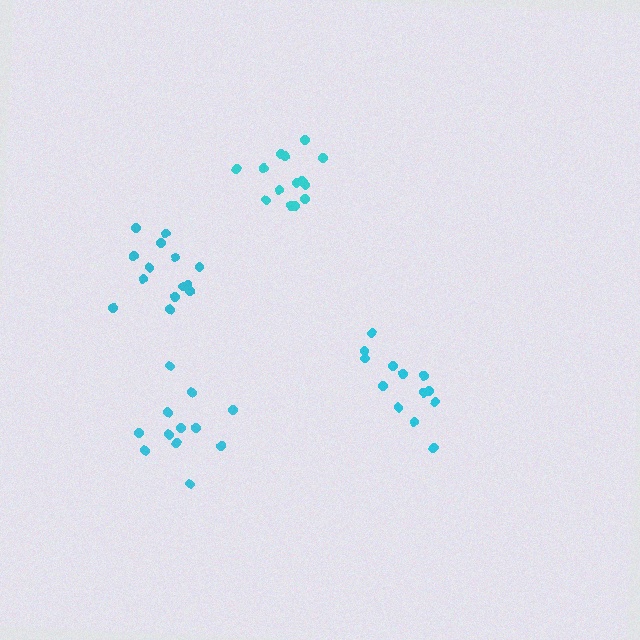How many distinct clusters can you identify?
There are 4 distinct clusters.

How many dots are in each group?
Group 1: 13 dots, Group 2: 12 dots, Group 3: 14 dots, Group 4: 15 dots (54 total).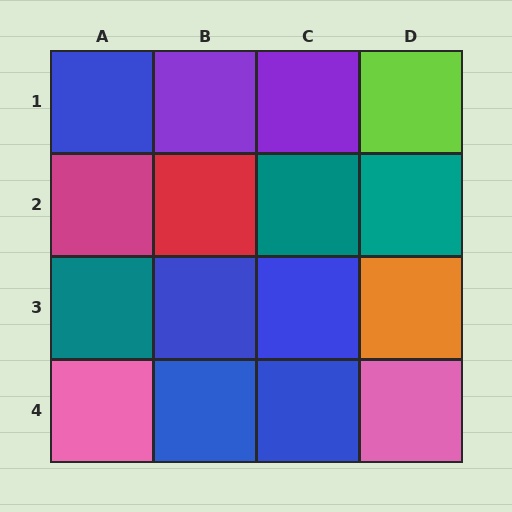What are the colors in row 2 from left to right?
Magenta, red, teal, teal.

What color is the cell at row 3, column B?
Blue.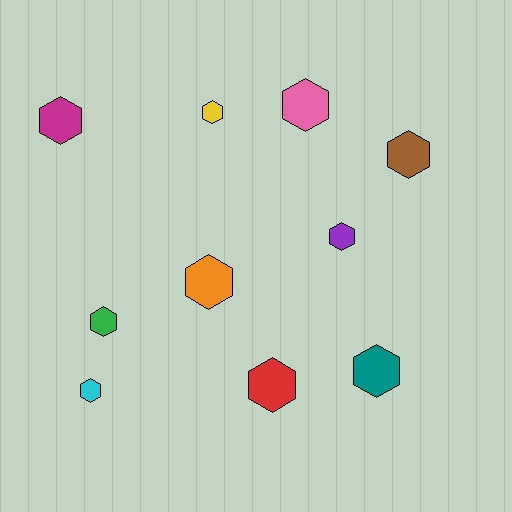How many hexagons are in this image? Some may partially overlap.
There are 10 hexagons.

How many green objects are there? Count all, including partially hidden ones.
There is 1 green object.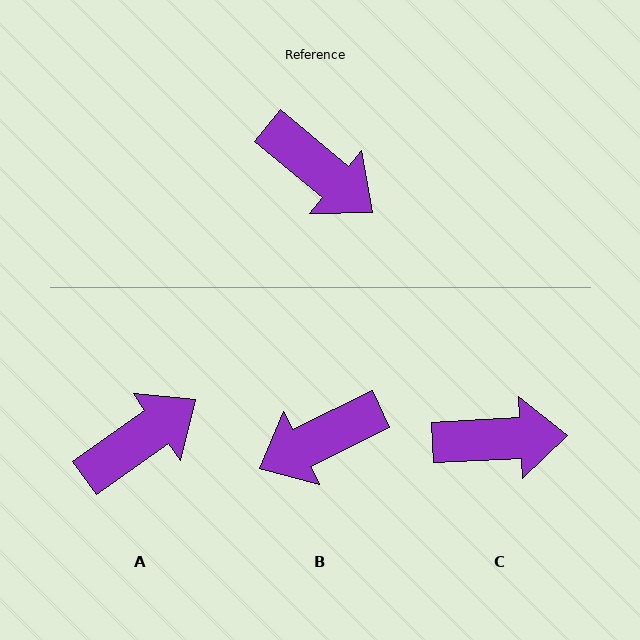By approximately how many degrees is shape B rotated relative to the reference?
Approximately 114 degrees clockwise.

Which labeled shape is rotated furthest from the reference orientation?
B, about 114 degrees away.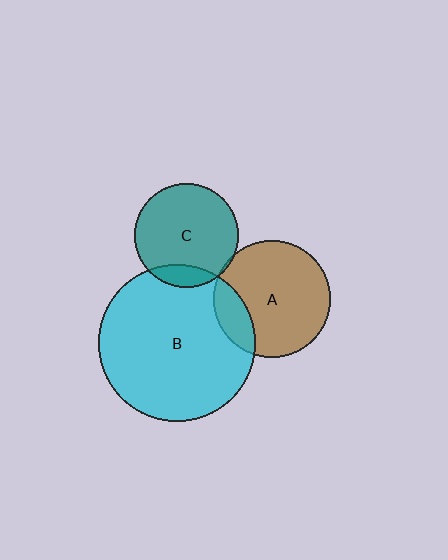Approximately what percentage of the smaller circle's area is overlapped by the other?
Approximately 20%.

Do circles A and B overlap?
Yes.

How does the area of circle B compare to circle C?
Approximately 2.3 times.